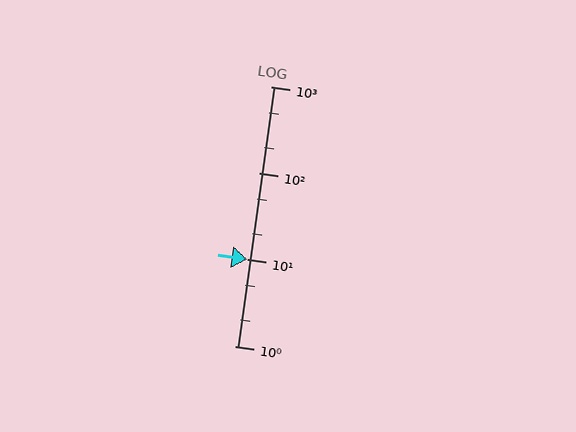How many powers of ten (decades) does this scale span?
The scale spans 3 decades, from 1 to 1000.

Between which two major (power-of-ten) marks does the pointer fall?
The pointer is between 10 and 100.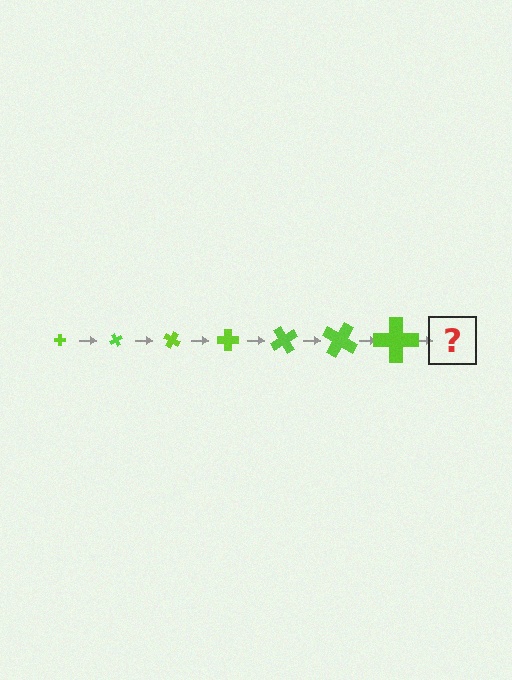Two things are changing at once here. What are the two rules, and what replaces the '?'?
The two rules are that the cross grows larger each step and it rotates 60 degrees each step. The '?' should be a cross, larger than the previous one and rotated 420 degrees from the start.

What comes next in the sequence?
The next element should be a cross, larger than the previous one and rotated 420 degrees from the start.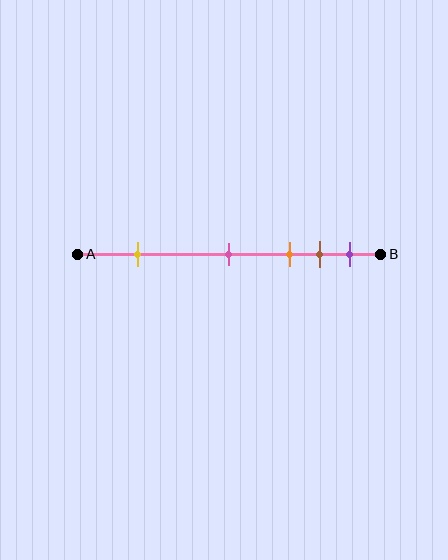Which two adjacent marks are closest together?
The brown and purple marks are the closest adjacent pair.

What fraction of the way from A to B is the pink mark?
The pink mark is approximately 50% (0.5) of the way from A to B.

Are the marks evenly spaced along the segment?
No, the marks are not evenly spaced.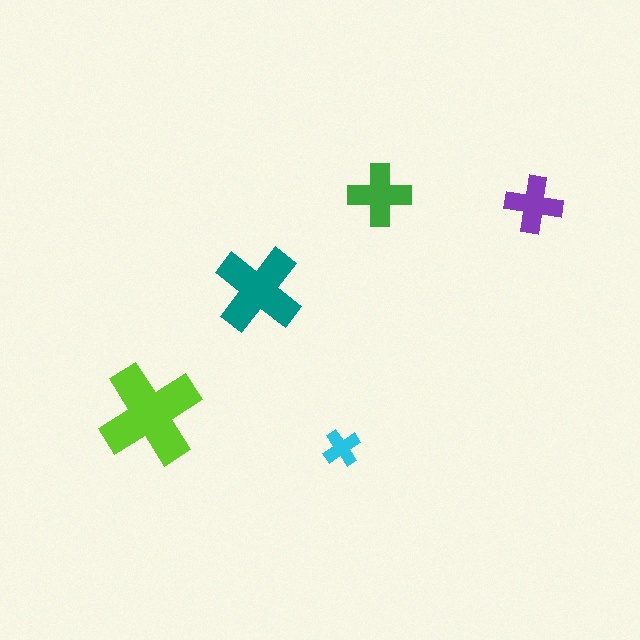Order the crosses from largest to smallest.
the lime one, the teal one, the green one, the purple one, the cyan one.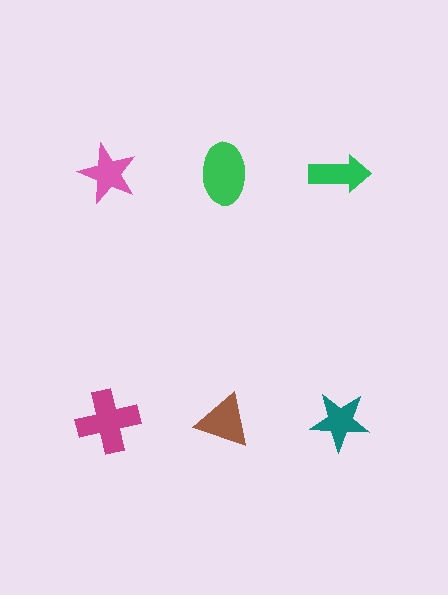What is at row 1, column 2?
A green ellipse.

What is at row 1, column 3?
A green arrow.